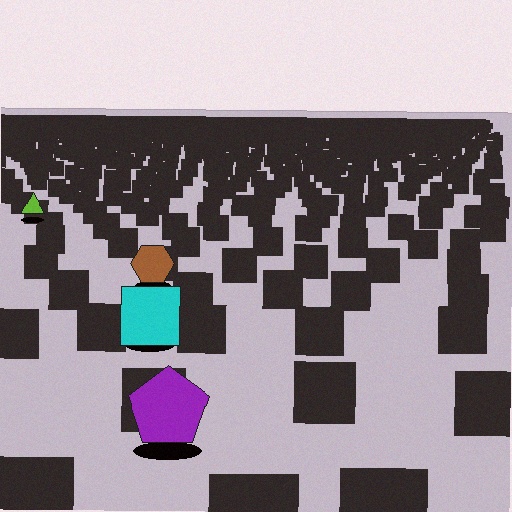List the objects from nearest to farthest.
From nearest to farthest: the purple pentagon, the cyan square, the brown hexagon, the lime triangle.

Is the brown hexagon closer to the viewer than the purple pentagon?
No. The purple pentagon is closer — you can tell from the texture gradient: the ground texture is coarser near it.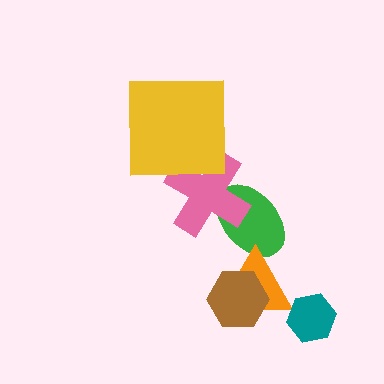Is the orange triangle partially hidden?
Yes, it is partially covered by another shape.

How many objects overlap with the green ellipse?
2 objects overlap with the green ellipse.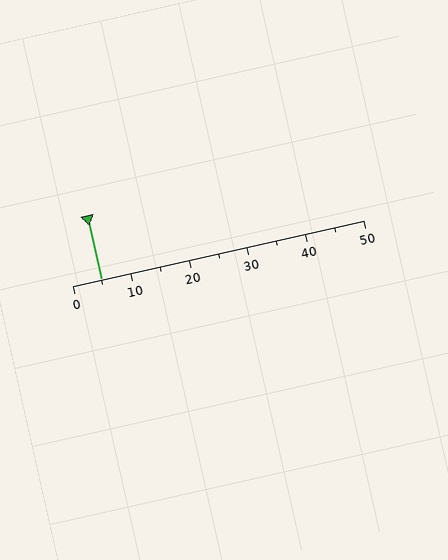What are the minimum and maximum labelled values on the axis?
The axis runs from 0 to 50.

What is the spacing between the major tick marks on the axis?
The major ticks are spaced 10 apart.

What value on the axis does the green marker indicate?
The marker indicates approximately 5.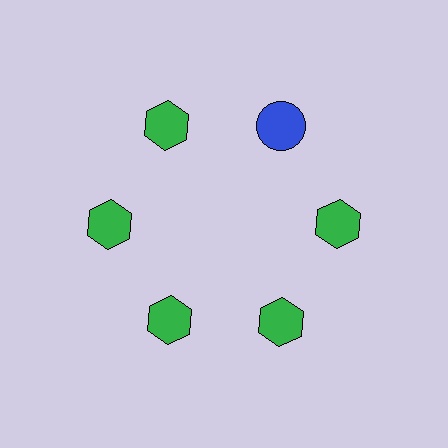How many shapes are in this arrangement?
There are 6 shapes arranged in a ring pattern.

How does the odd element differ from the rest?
It differs in both color (blue instead of green) and shape (circle instead of hexagon).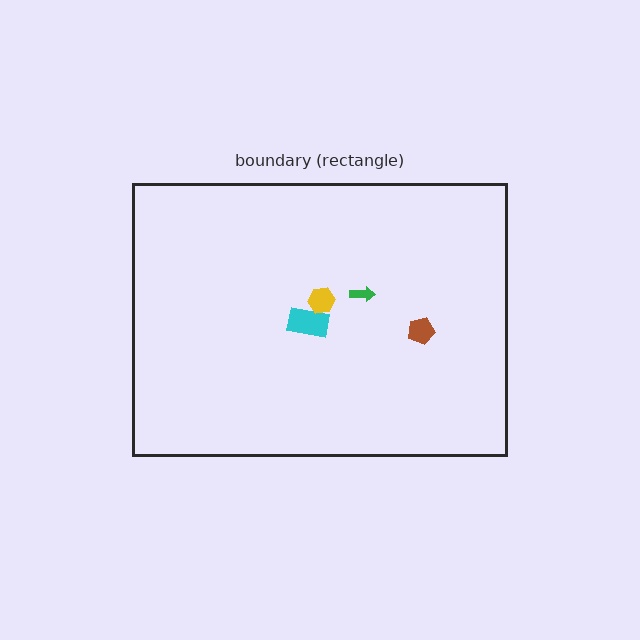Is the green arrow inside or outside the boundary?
Inside.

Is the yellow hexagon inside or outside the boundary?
Inside.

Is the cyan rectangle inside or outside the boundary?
Inside.